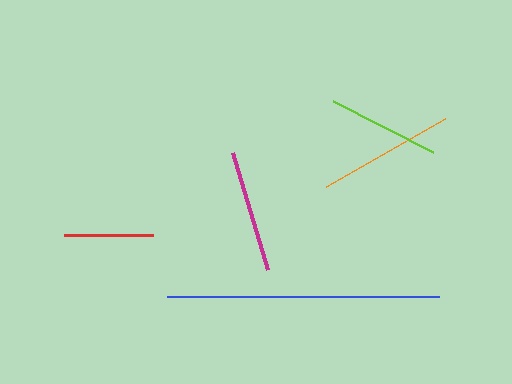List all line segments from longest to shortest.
From longest to shortest: blue, orange, magenta, lime, red.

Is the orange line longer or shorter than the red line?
The orange line is longer than the red line.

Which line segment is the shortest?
The red line is the shortest at approximately 90 pixels.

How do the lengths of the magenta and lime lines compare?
The magenta and lime lines are approximately the same length.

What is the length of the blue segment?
The blue segment is approximately 272 pixels long.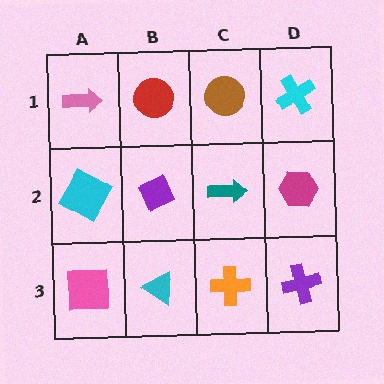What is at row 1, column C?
A brown circle.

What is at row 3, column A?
A pink square.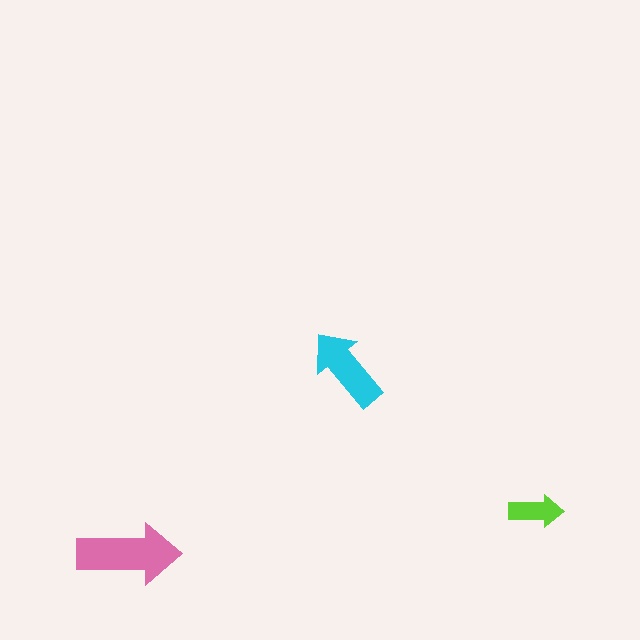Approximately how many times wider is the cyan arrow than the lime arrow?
About 1.5 times wider.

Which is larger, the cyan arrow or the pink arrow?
The pink one.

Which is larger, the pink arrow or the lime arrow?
The pink one.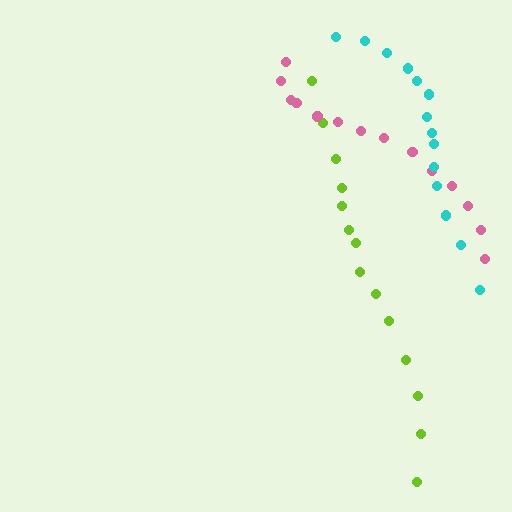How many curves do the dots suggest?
There are 3 distinct paths.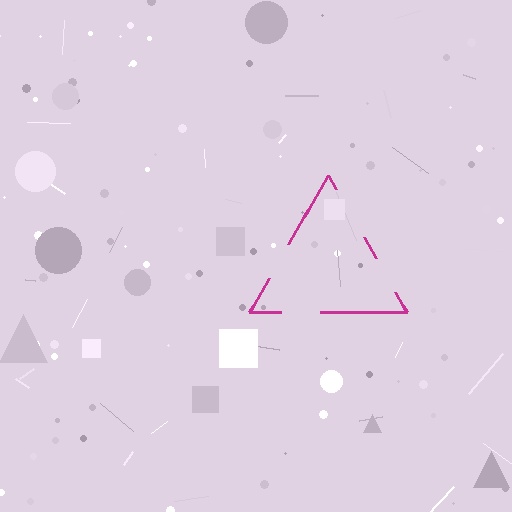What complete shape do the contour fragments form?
The contour fragments form a triangle.